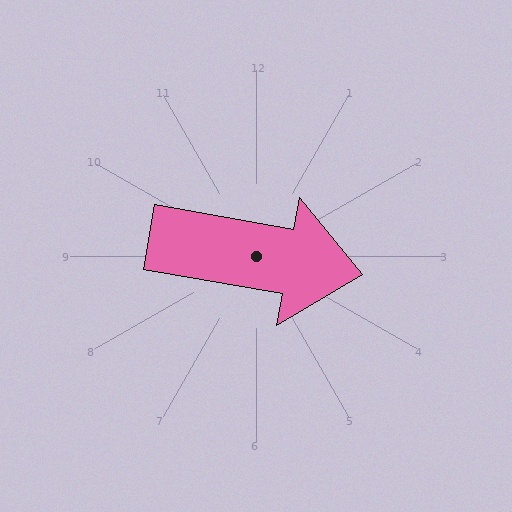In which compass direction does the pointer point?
East.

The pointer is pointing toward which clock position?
Roughly 3 o'clock.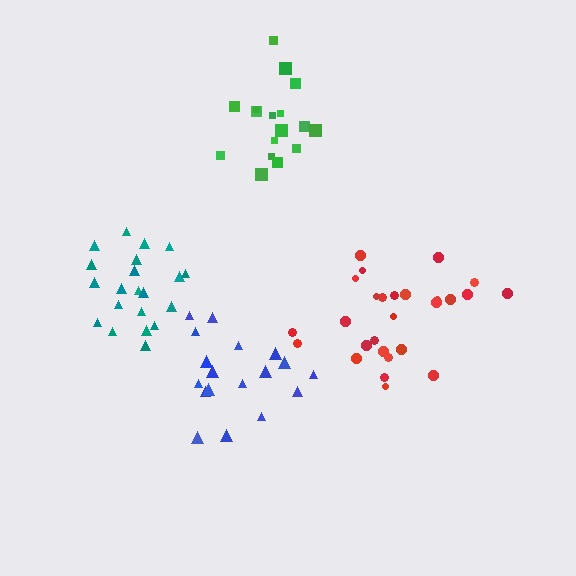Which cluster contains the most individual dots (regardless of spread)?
Red (27).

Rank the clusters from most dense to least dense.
green, teal, red, blue.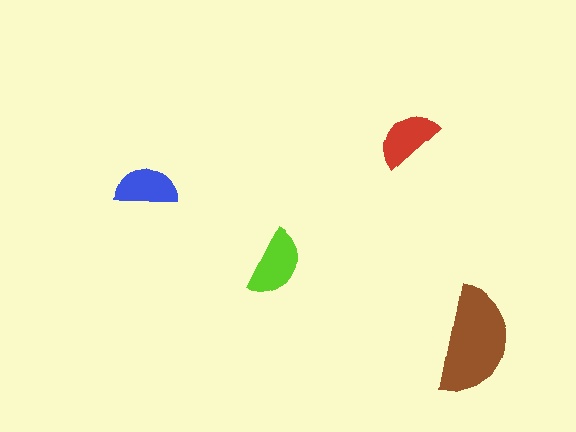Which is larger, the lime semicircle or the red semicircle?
The lime one.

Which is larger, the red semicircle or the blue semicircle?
The red one.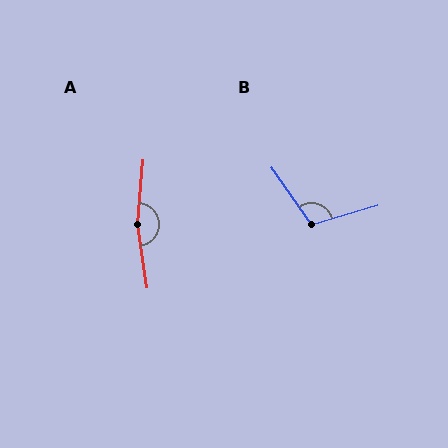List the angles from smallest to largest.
B (108°), A (167°).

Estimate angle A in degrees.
Approximately 167 degrees.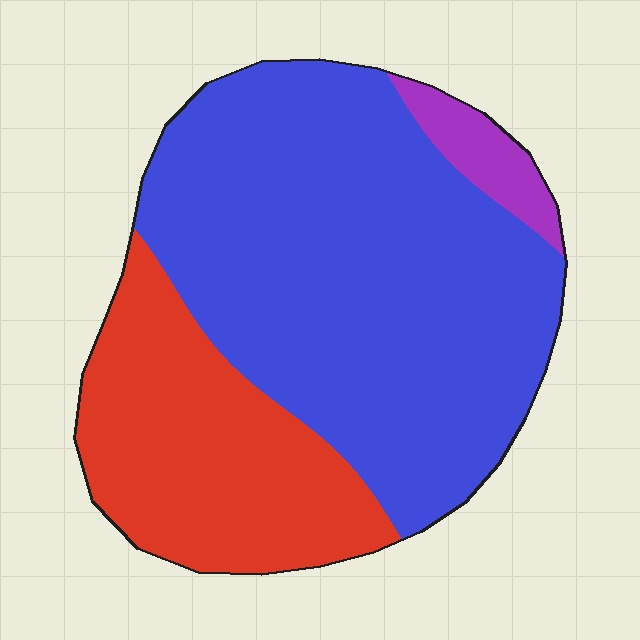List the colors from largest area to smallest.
From largest to smallest: blue, red, purple.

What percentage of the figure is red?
Red covers 30% of the figure.